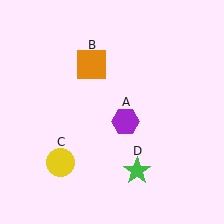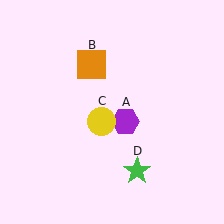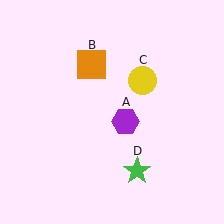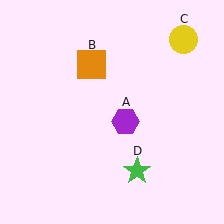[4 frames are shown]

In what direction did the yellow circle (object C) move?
The yellow circle (object C) moved up and to the right.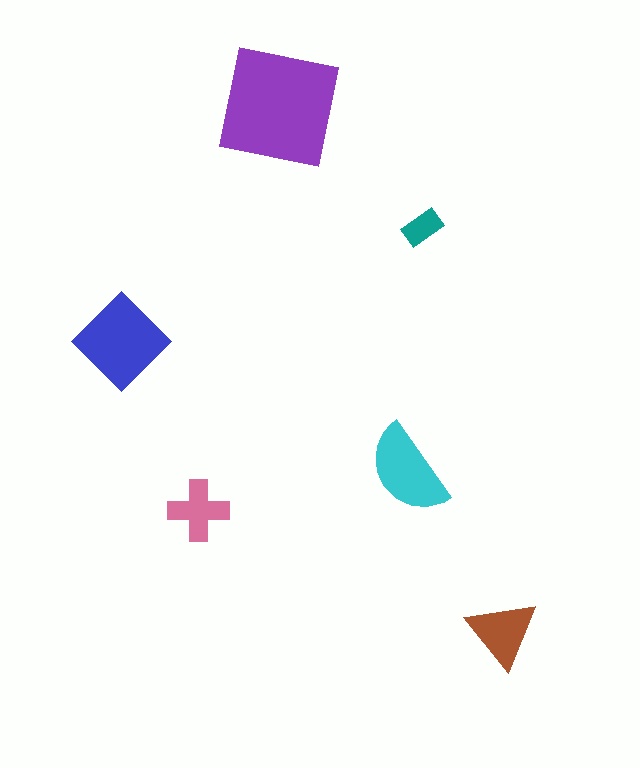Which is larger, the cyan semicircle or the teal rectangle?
The cyan semicircle.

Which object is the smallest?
The teal rectangle.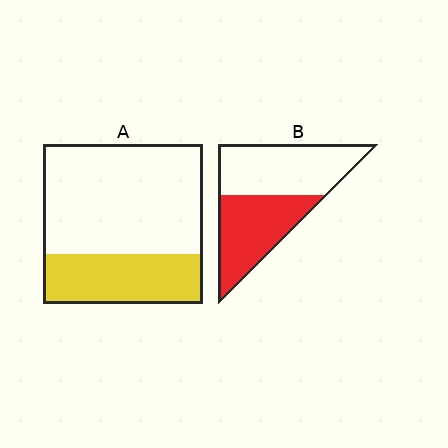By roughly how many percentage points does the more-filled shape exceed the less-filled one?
By roughly 15 percentage points (B over A).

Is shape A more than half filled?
No.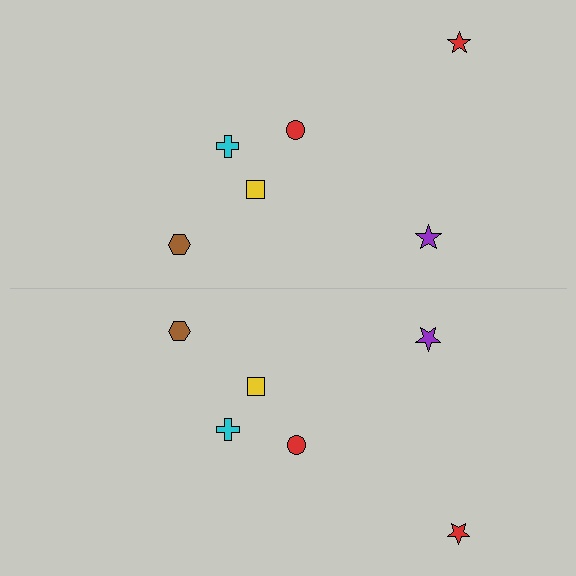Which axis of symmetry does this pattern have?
The pattern has a horizontal axis of symmetry running through the center of the image.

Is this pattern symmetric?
Yes, this pattern has bilateral (reflection) symmetry.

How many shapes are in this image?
There are 12 shapes in this image.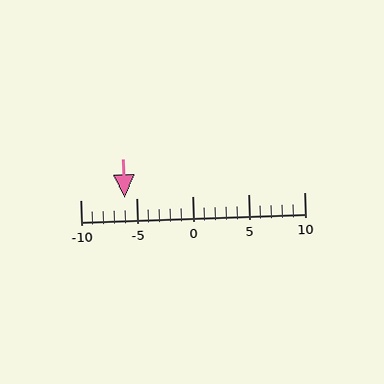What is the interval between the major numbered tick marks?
The major tick marks are spaced 5 units apart.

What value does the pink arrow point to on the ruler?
The pink arrow points to approximately -6.